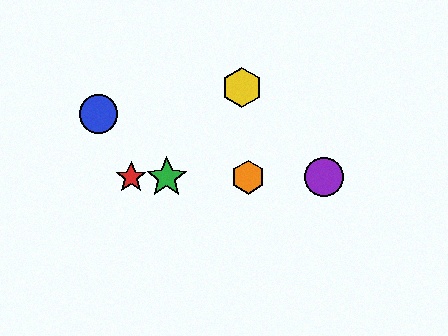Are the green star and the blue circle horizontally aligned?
No, the green star is at y≈177 and the blue circle is at y≈114.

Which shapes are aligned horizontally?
The red star, the green star, the purple circle, the orange hexagon are aligned horizontally.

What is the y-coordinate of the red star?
The red star is at y≈177.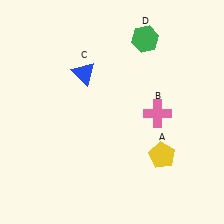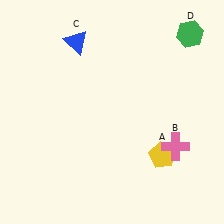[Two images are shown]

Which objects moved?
The objects that moved are: the pink cross (B), the blue triangle (C), the green hexagon (D).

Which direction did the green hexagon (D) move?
The green hexagon (D) moved right.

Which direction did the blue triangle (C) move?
The blue triangle (C) moved up.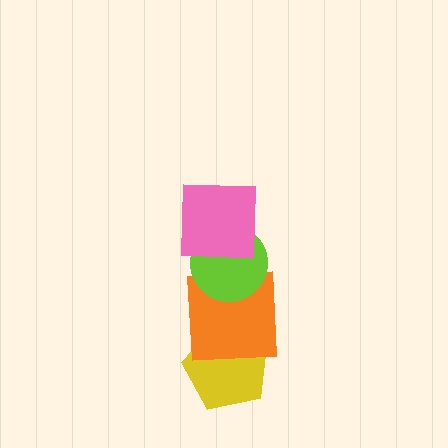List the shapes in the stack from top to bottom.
From top to bottom: the pink square, the lime circle, the orange square, the yellow pentagon.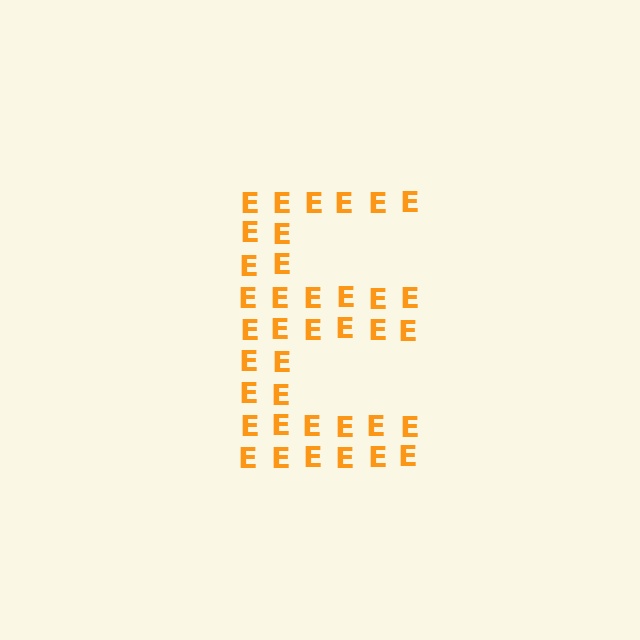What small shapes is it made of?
It is made of small letter E's.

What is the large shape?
The large shape is the letter E.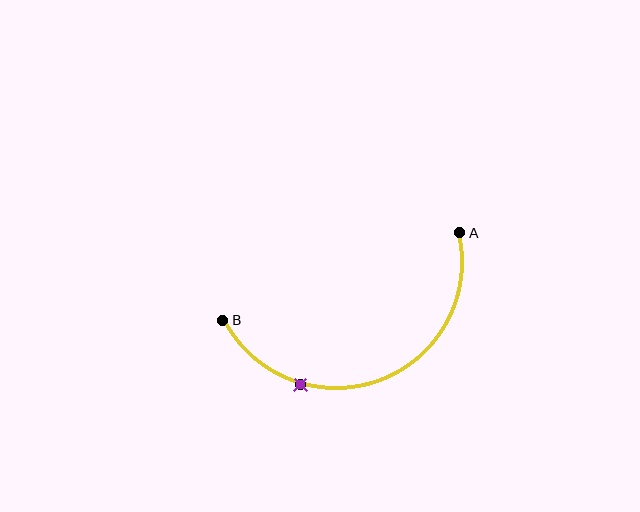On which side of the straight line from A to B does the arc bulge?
The arc bulges below the straight line connecting A and B.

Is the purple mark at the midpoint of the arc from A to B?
No. The purple mark lies on the arc but is closer to endpoint B. The arc midpoint would be at the point on the curve equidistant along the arc from both A and B.